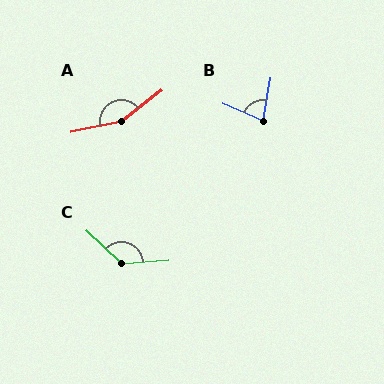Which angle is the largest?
A, at approximately 154 degrees.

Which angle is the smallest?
B, at approximately 76 degrees.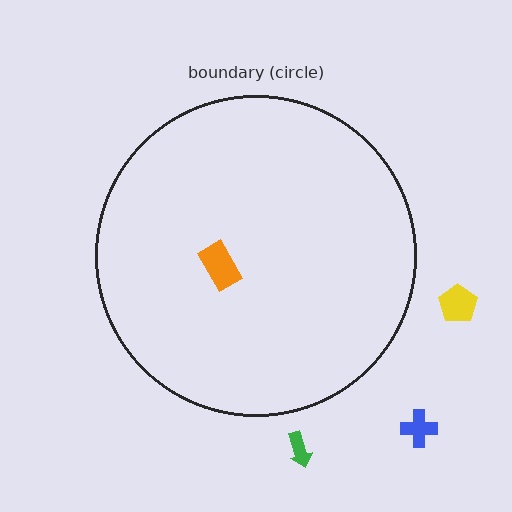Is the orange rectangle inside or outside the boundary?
Inside.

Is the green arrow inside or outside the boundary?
Outside.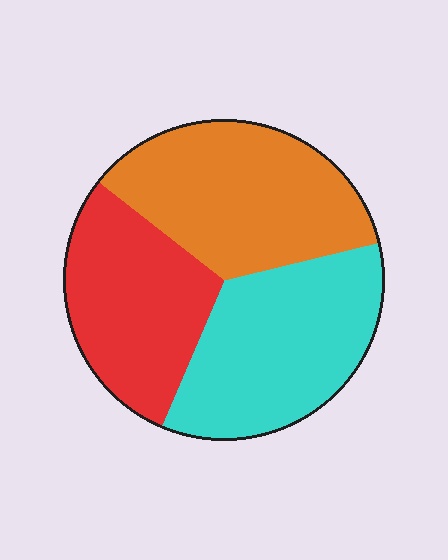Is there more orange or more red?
Orange.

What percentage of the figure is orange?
Orange takes up about three eighths (3/8) of the figure.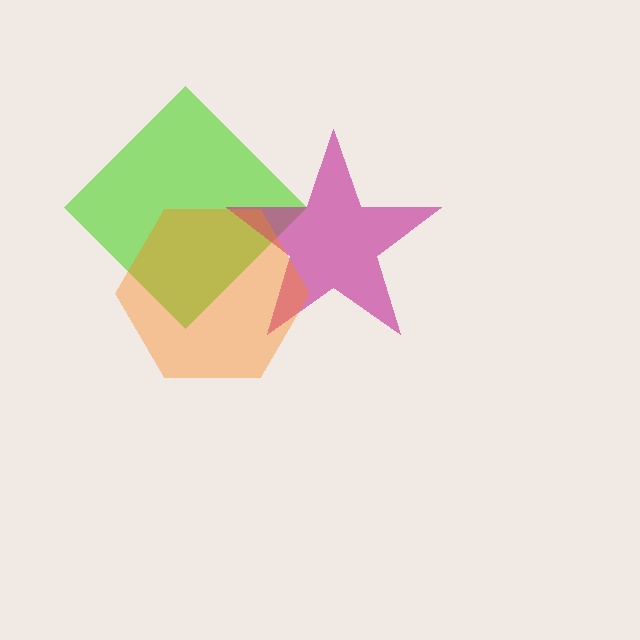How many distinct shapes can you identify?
There are 3 distinct shapes: a lime diamond, a magenta star, an orange hexagon.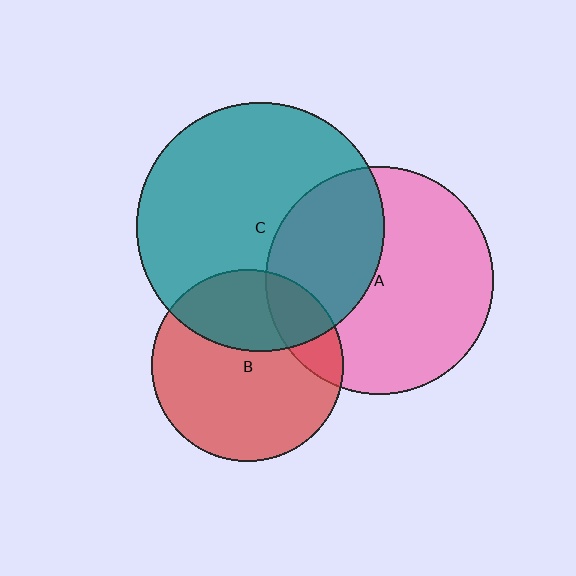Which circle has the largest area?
Circle C (teal).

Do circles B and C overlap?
Yes.